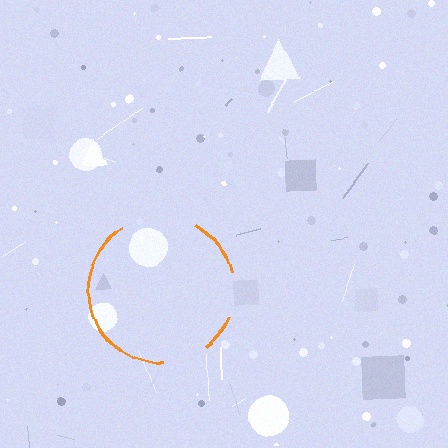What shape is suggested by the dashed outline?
The dashed outline suggests a circle.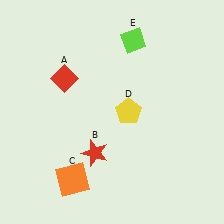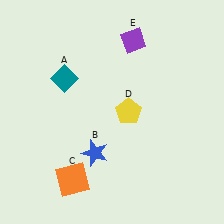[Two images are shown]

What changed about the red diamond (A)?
In Image 1, A is red. In Image 2, it changed to teal.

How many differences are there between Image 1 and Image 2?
There are 3 differences between the two images.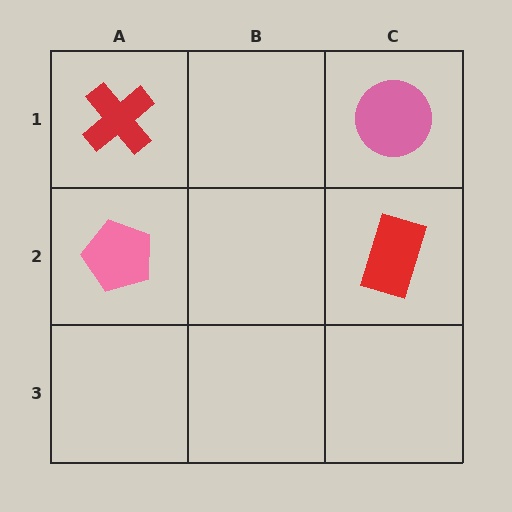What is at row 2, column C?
A red rectangle.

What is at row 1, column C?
A pink circle.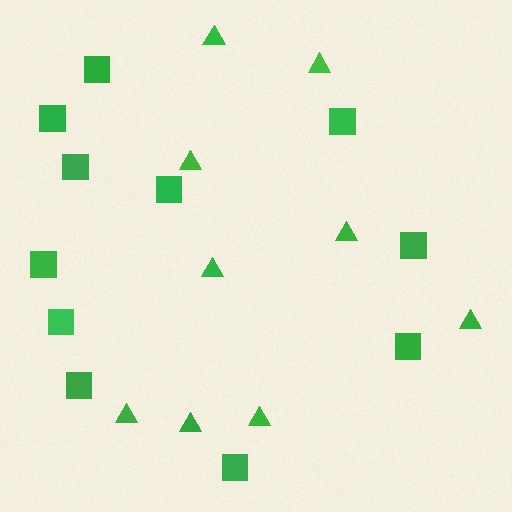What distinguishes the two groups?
There are 2 groups: one group of squares (11) and one group of triangles (9).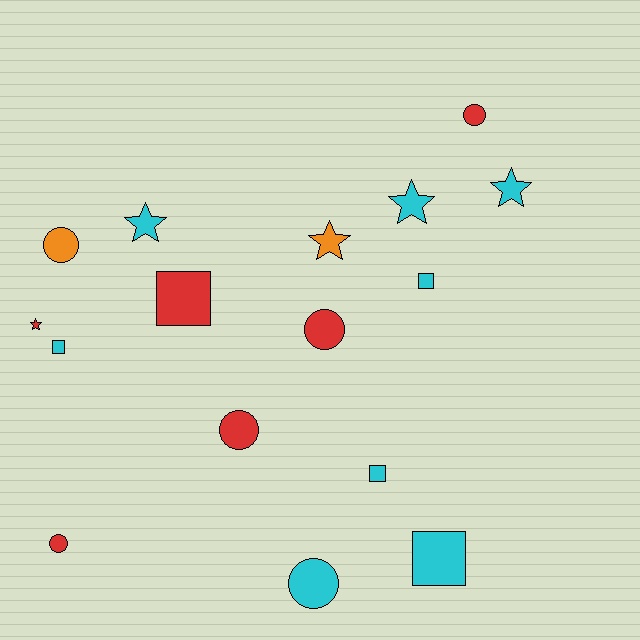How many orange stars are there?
There is 1 orange star.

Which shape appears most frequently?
Circle, with 6 objects.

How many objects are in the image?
There are 16 objects.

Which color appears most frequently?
Cyan, with 8 objects.